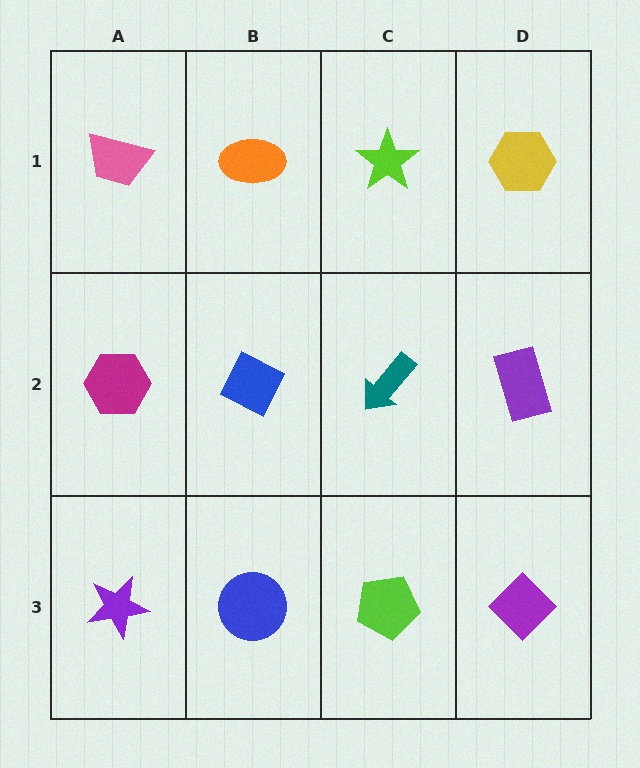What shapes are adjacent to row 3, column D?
A purple rectangle (row 2, column D), a lime pentagon (row 3, column C).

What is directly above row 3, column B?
A blue diamond.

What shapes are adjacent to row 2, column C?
A lime star (row 1, column C), a lime pentagon (row 3, column C), a blue diamond (row 2, column B), a purple rectangle (row 2, column D).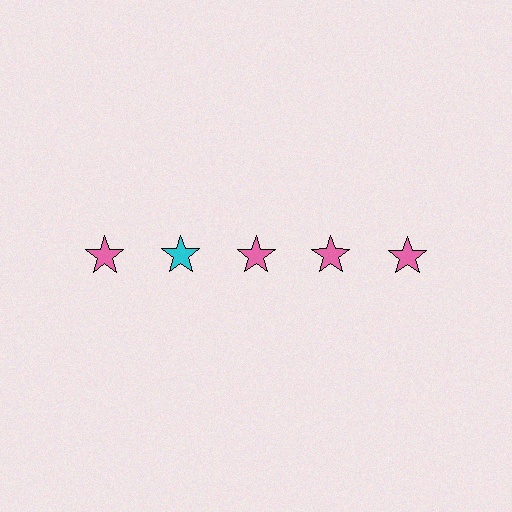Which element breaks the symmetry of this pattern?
The cyan star in the top row, second from left column breaks the symmetry. All other shapes are pink stars.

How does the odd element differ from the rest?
It has a different color: cyan instead of pink.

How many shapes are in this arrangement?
There are 5 shapes arranged in a grid pattern.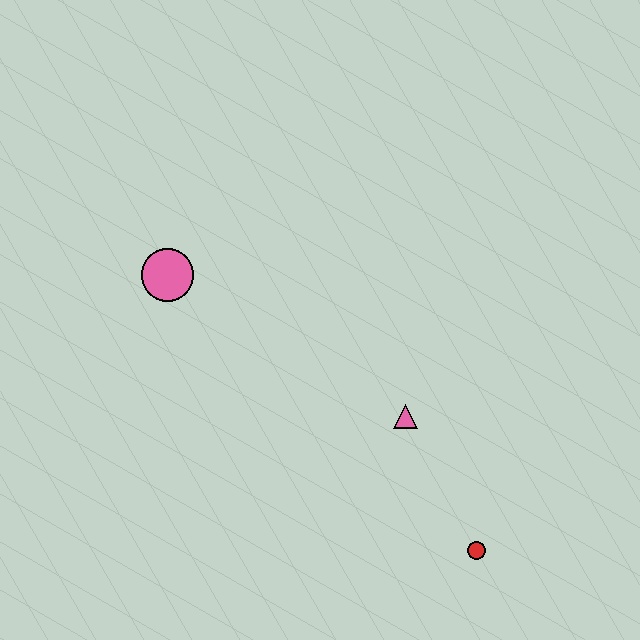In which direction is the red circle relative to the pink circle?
The red circle is to the right of the pink circle.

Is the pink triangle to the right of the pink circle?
Yes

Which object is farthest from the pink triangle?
The pink circle is farthest from the pink triangle.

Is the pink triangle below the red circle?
No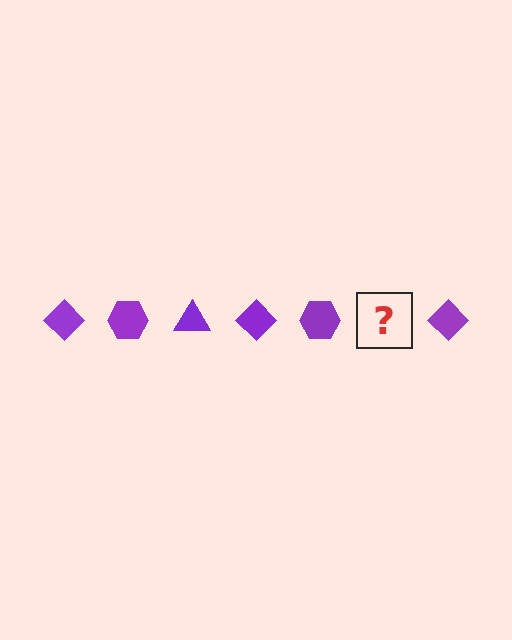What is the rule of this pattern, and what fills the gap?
The rule is that the pattern cycles through diamond, hexagon, triangle shapes in purple. The gap should be filled with a purple triangle.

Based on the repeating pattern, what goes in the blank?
The blank should be a purple triangle.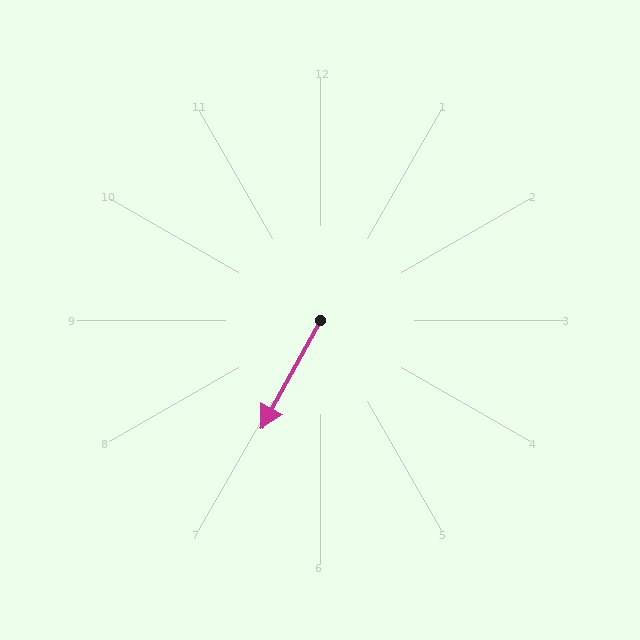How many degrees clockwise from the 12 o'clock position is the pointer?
Approximately 209 degrees.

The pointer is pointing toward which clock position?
Roughly 7 o'clock.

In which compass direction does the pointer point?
Southwest.